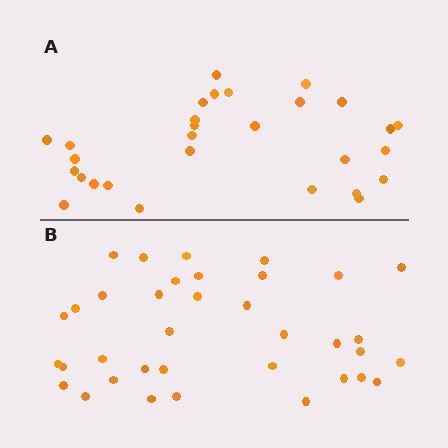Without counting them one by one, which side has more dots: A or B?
Region B (the bottom region) has more dots.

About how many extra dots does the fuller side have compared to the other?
Region B has roughly 8 or so more dots than region A.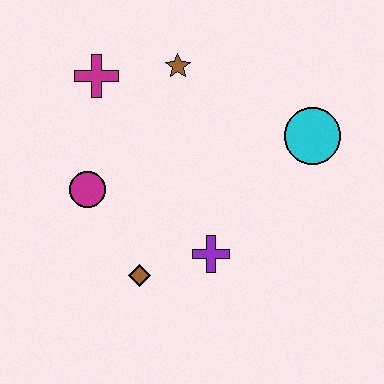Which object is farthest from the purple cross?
The magenta cross is farthest from the purple cross.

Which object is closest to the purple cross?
The brown diamond is closest to the purple cross.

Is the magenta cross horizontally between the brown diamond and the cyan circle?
No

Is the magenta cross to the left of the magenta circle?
No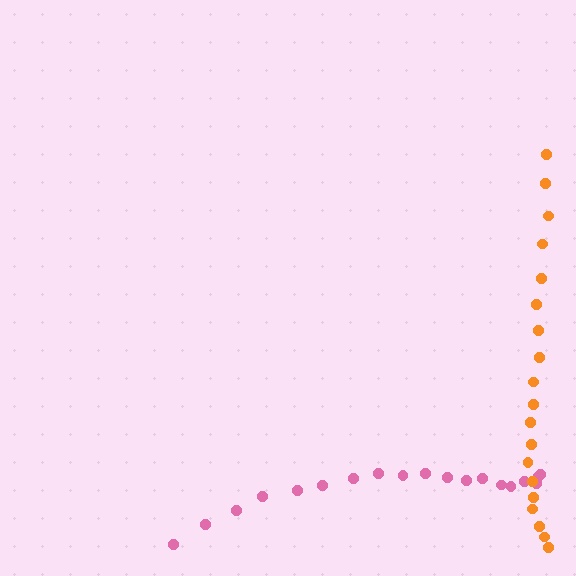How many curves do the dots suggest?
There are 2 distinct paths.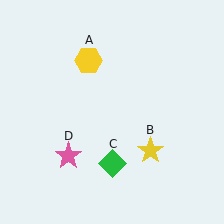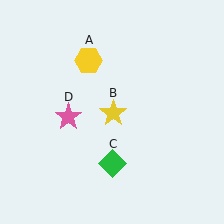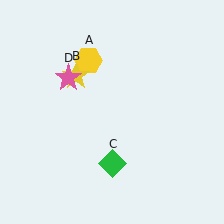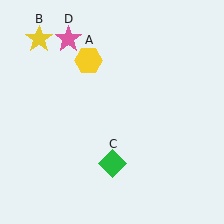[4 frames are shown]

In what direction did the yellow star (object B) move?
The yellow star (object B) moved up and to the left.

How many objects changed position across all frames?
2 objects changed position: yellow star (object B), pink star (object D).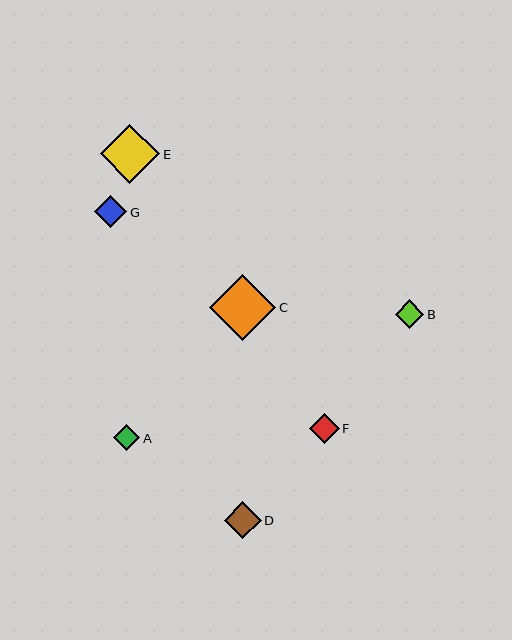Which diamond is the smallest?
Diamond A is the smallest with a size of approximately 26 pixels.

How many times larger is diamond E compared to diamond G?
Diamond E is approximately 1.9 times the size of diamond G.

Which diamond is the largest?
Diamond C is the largest with a size of approximately 66 pixels.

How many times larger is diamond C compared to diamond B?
Diamond C is approximately 2.3 times the size of diamond B.